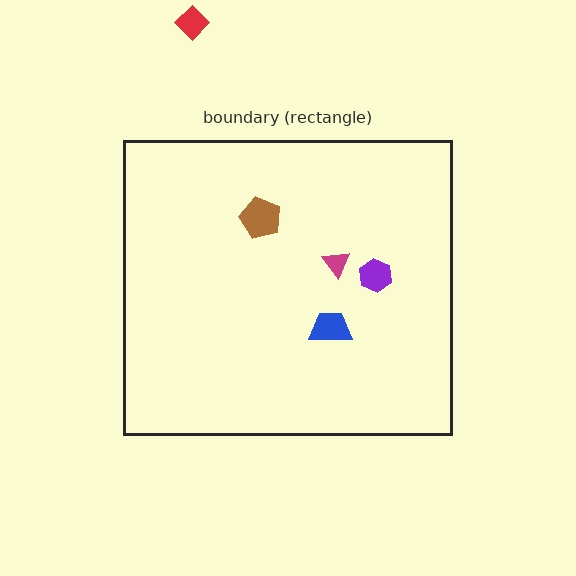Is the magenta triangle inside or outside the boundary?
Inside.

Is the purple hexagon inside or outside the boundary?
Inside.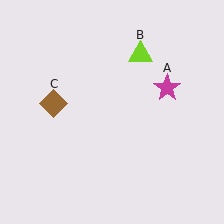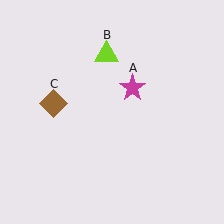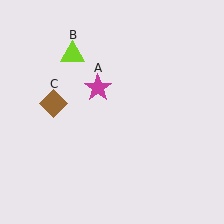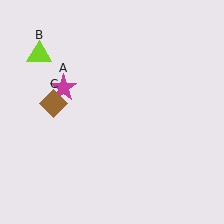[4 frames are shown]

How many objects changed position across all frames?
2 objects changed position: magenta star (object A), lime triangle (object B).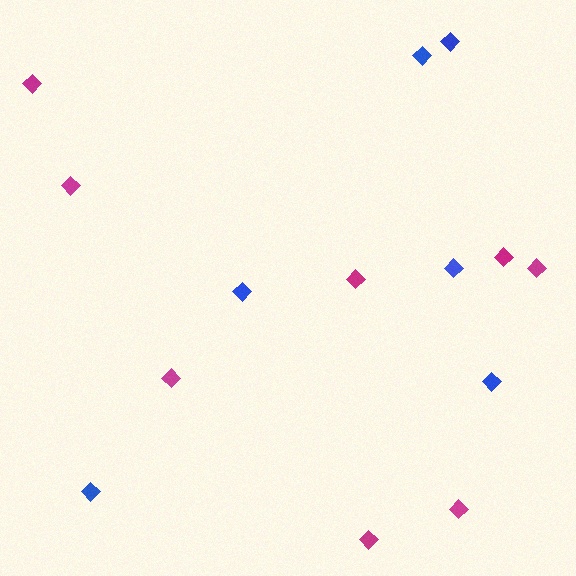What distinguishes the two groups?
There are 2 groups: one group of blue diamonds (6) and one group of magenta diamonds (8).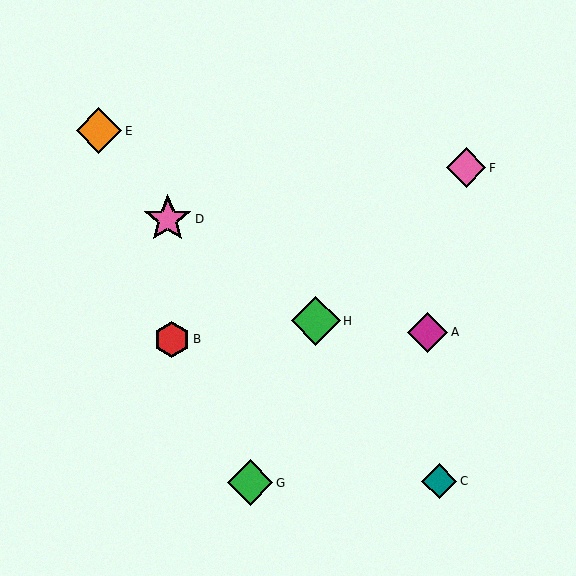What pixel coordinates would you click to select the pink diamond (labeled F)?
Click at (466, 168) to select the pink diamond F.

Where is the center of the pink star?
The center of the pink star is at (168, 219).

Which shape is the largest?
The green diamond (labeled H) is the largest.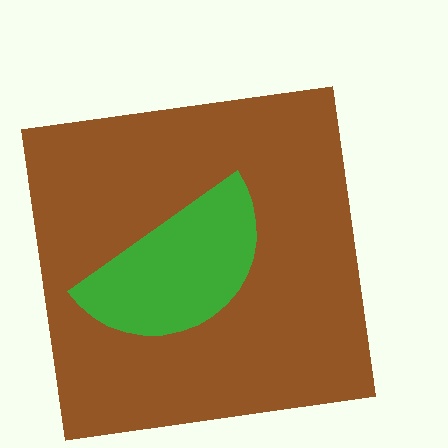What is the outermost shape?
The brown square.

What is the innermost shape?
The green semicircle.